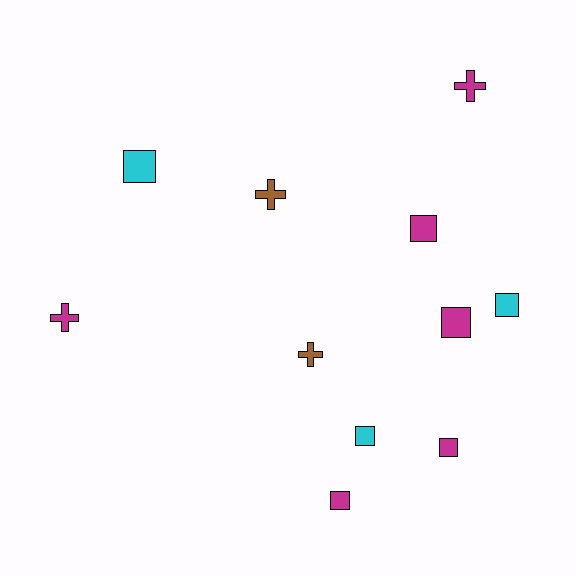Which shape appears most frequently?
Square, with 7 objects.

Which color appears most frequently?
Magenta, with 6 objects.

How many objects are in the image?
There are 11 objects.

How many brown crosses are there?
There are 2 brown crosses.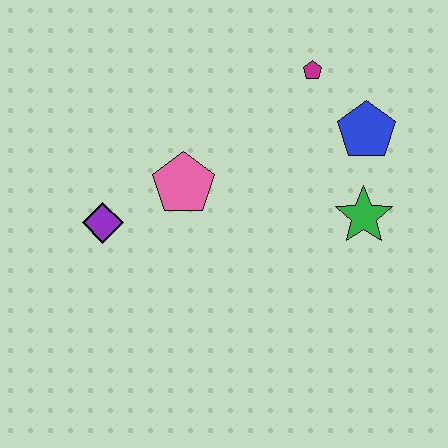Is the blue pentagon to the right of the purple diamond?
Yes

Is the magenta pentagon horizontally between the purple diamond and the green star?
Yes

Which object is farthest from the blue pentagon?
The purple diamond is farthest from the blue pentagon.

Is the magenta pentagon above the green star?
Yes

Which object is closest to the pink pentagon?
The purple diamond is closest to the pink pentagon.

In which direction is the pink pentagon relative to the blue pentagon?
The pink pentagon is to the left of the blue pentagon.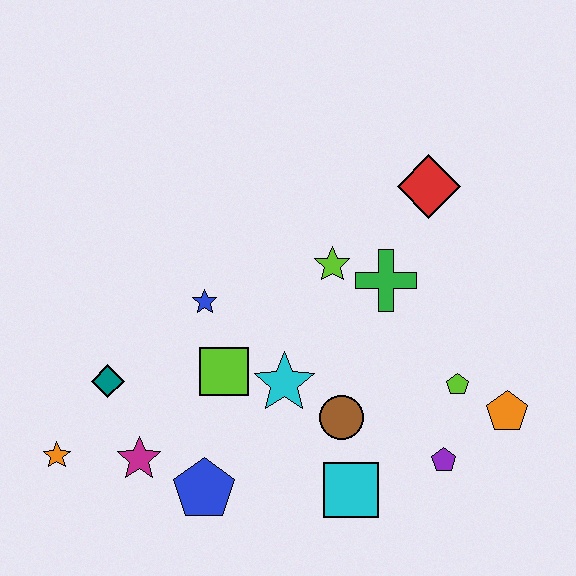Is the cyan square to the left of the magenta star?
No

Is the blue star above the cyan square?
Yes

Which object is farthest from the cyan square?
The red diamond is farthest from the cyan square.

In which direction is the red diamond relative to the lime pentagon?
The red diamond is above the lime pentagon.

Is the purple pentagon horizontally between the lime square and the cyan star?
No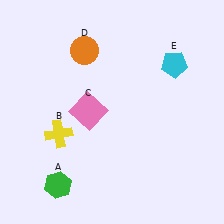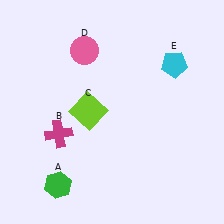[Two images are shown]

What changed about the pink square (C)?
In Image 1, C is pink. In Image 2, it changed to lime.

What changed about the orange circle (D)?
In Image 1, D is orange. In Image 2, it changed to pink.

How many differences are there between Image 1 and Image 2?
There are 3 differences between the two images.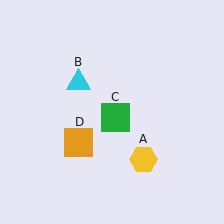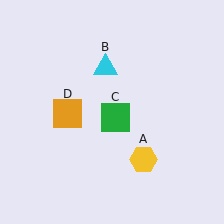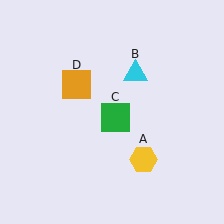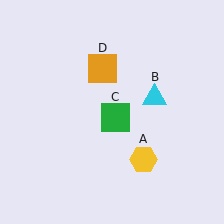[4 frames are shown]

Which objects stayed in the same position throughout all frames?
Yellow hexagon (object A) and green square (object C) remained stationary.